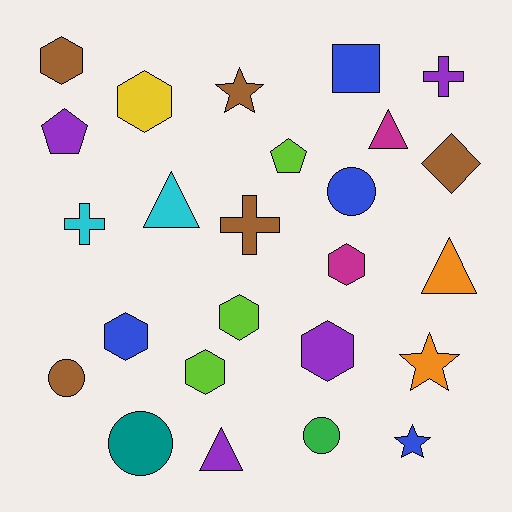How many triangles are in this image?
There are 4 triangles.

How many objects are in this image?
There are 25 objects.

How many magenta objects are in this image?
There are 2 magenta objects.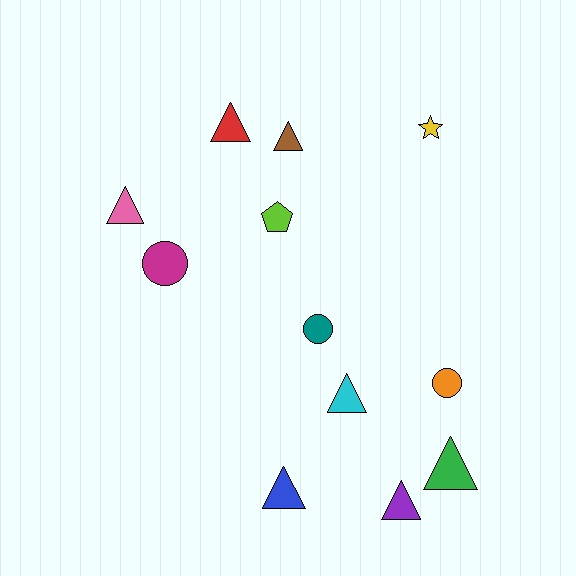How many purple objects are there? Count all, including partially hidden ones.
There is 1 purple object.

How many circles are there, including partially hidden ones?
There are 3 circles.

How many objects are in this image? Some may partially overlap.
There are 12 objects.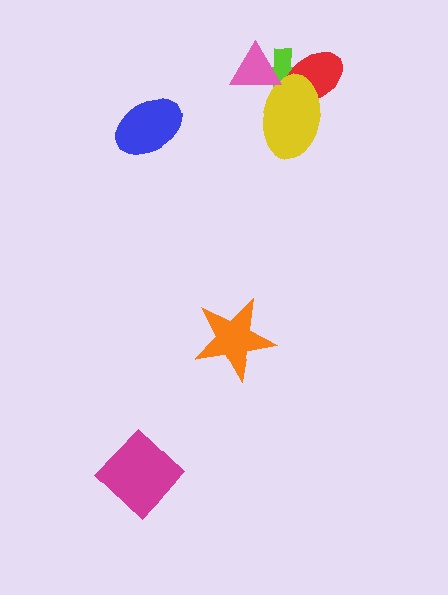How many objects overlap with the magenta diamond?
0 objects overlap with the magenta diamond.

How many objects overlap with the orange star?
0 objects overlap with the orange star.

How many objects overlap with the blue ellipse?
0 objects overlap with the blue ellipse.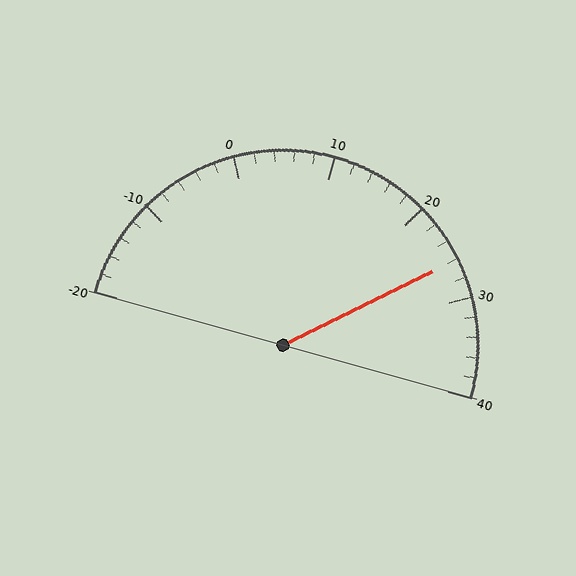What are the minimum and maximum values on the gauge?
The gauge ranges from -20 to 40.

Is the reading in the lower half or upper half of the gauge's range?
The reading is in the upper half of the range (-20 to 40).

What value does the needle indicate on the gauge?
The needle indicates approximately 26.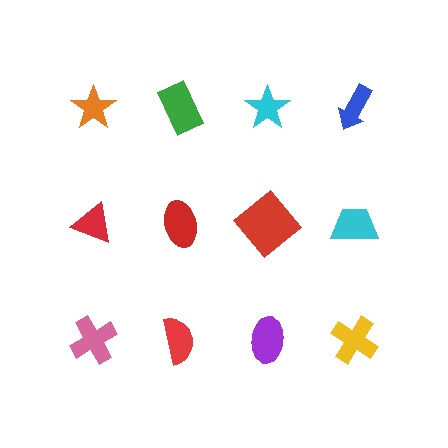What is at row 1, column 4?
A blue arrow.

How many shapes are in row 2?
4 shapes.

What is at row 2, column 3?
A red diamond.